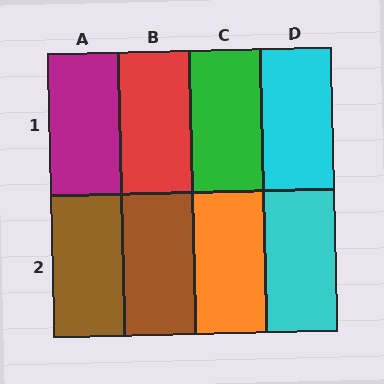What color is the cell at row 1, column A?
Magenta.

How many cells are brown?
2 cells are brown.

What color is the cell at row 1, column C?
Green.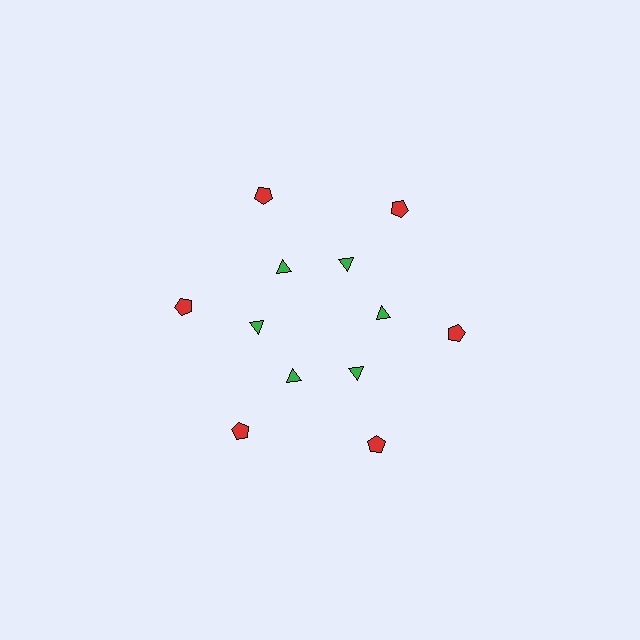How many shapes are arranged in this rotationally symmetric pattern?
There are 12 shapes, arranged in 6 groups of 2.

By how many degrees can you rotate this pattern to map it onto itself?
The pattern maps onto itself every 60 degrees of rotation.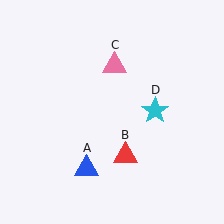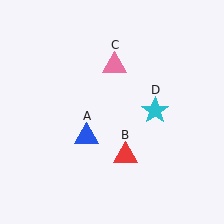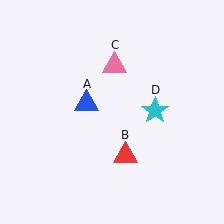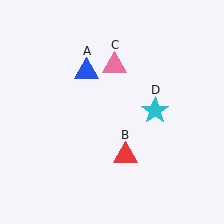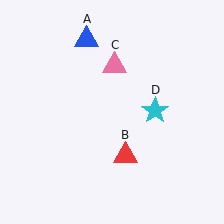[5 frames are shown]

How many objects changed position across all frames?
1 object changed position: blue triangle (object A).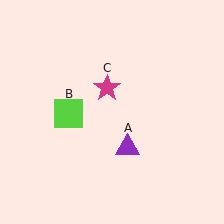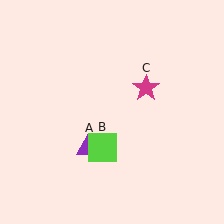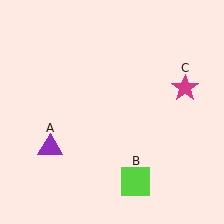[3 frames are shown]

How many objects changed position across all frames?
3 objects changed position: purple triangle (object A), lime square (object B), magenta star (object C).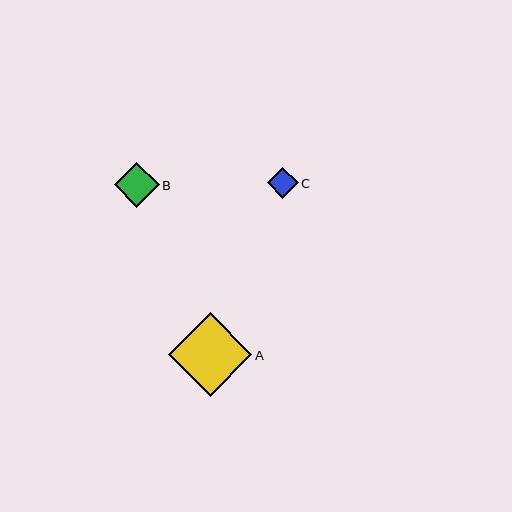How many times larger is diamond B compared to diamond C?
Diamond B is approximately 1.5 times the size of diamond C.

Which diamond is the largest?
Diamond A is the largest with a size of approximately 84 pixels.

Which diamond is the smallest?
Diamond C is the smallest with a size of approximately 31 pixels.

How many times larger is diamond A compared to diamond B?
Diamond A is approximately 1.9 times the size of diamond B.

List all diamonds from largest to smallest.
From largest to smallest: A, B, C.